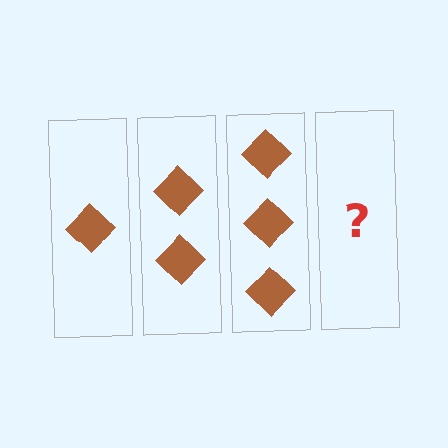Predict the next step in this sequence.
The next step is 4 diamonds.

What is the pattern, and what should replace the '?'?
The pattern is that each step adds one more diamond. The '?' should be 4 diamonds.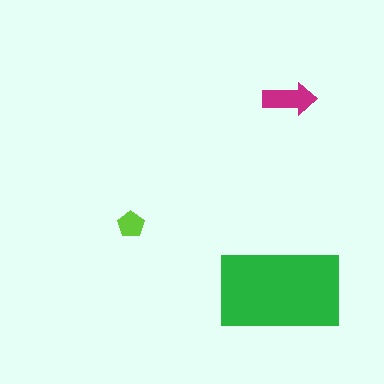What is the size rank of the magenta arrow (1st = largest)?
2nd.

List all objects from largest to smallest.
The green rectangle, the magenta arrow, the lime pentagon.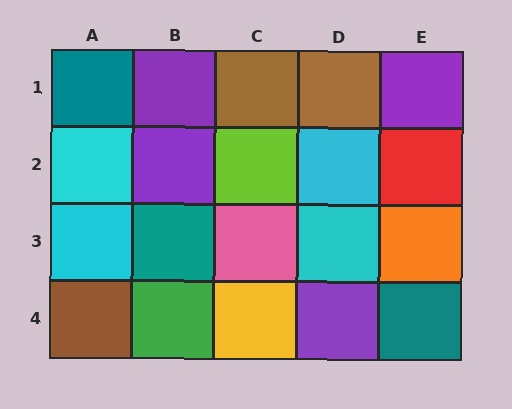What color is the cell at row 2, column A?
Cyan.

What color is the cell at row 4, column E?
Teal.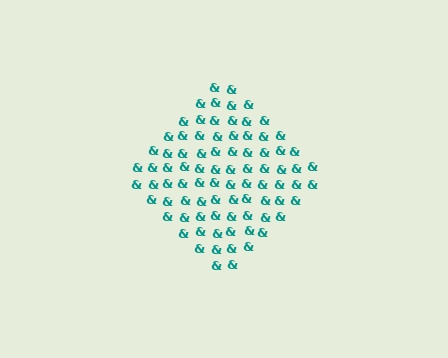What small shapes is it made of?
It is made of small ampersands.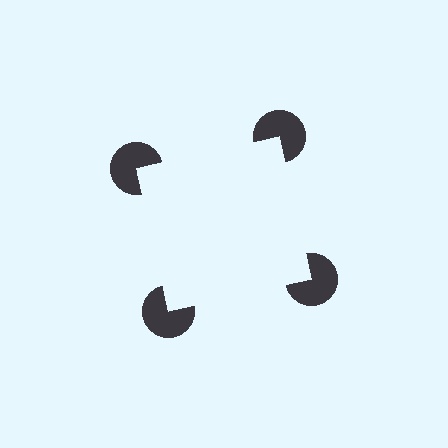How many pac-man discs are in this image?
There are 4 — one at each vertex of the illusory square.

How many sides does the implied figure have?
4 sides.